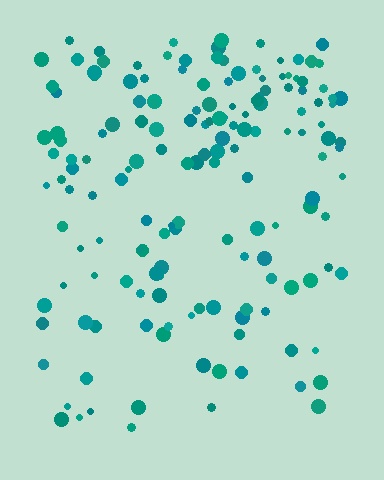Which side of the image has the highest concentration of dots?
The top.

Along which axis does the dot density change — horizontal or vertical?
Vertical.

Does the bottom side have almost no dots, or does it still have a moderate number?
Still a moderate number, just noticeably fewer than the top.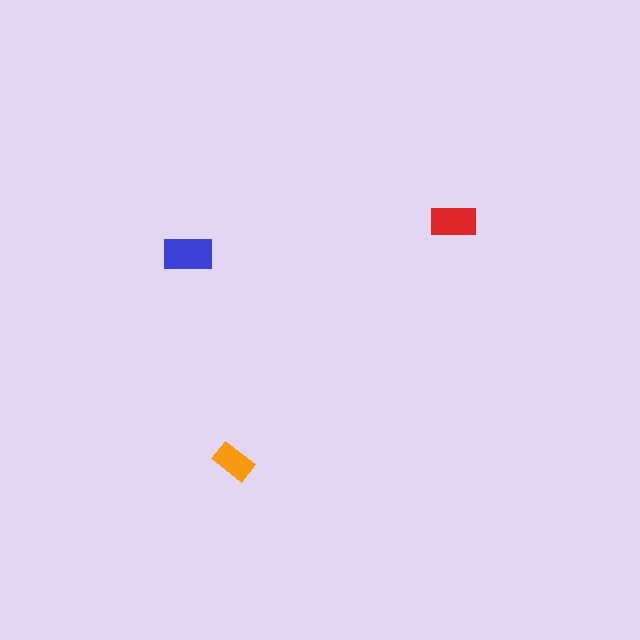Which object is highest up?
The red rectangle is topmost.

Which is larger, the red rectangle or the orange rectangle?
The red one.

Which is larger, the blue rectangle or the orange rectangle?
The blue one.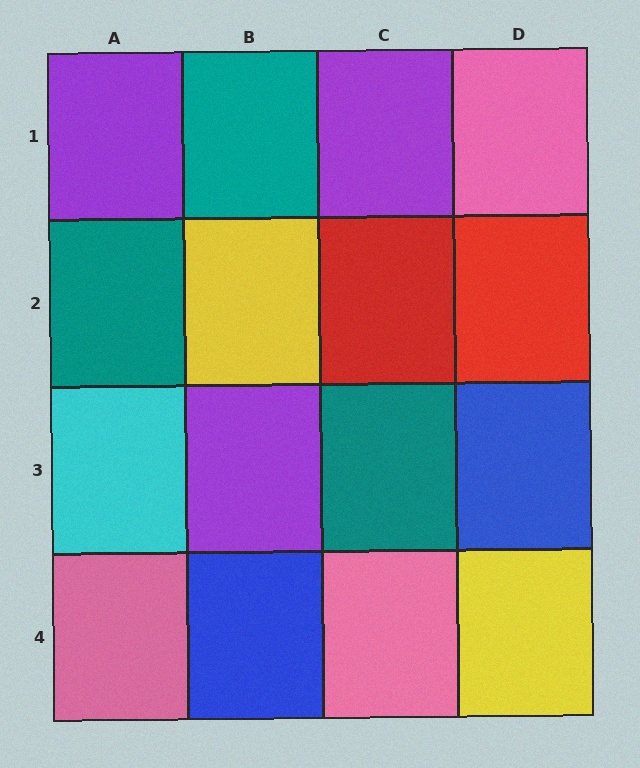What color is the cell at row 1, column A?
Purple.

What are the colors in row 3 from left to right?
Cyan, purple, teal, blue.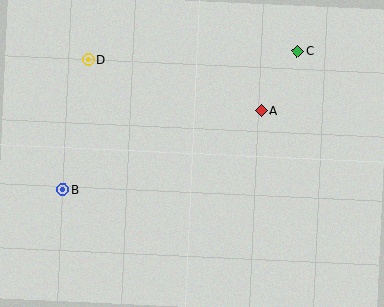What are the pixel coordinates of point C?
Point C is at (298, 51).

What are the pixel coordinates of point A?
Point A is at (261, 110).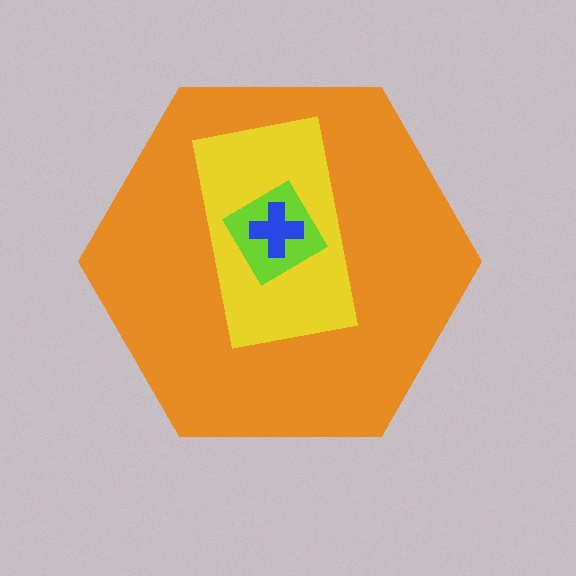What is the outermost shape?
The orange hexagon.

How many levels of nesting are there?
4.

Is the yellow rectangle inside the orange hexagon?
Yes.